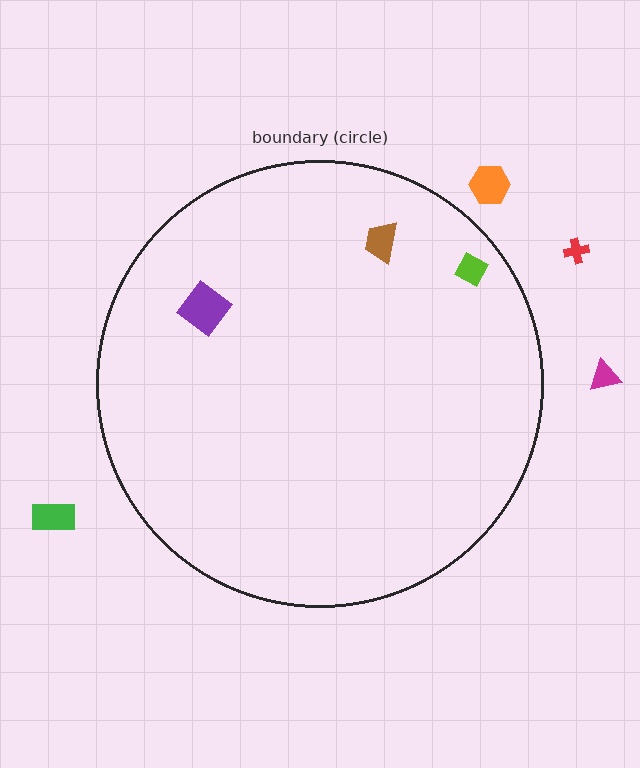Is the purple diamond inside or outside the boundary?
Inside.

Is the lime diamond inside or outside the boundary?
Inside.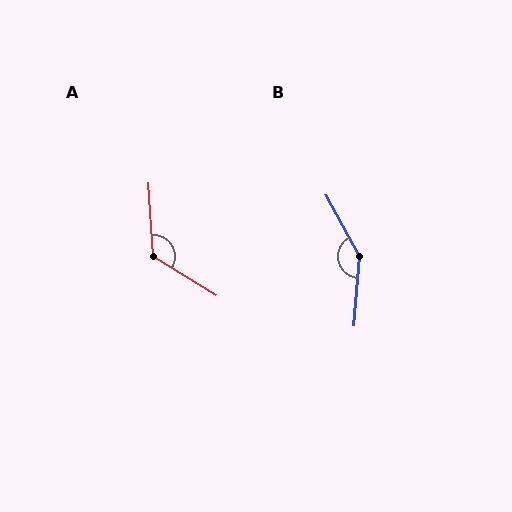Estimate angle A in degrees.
Approximately 126 degrees.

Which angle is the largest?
B, at approximately 147 degrees.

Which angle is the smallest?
A, at approximately 126 degrees.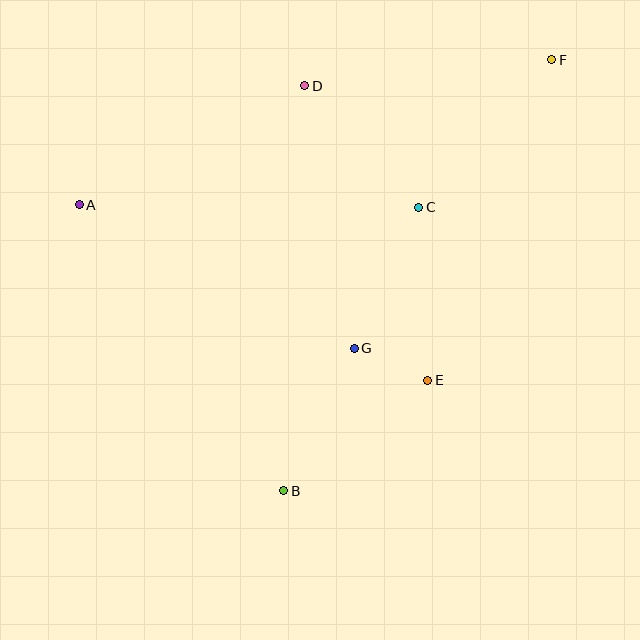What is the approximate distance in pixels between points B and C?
The distance between B and C is approximately 314 pixels.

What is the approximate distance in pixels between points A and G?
The distance between A and G is approximately 310 pixels.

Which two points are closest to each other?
Points E and G are closest to each other.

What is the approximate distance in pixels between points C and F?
The distance between C and F is approximately 198 pixels.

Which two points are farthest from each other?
Points B and F are farthest from each other.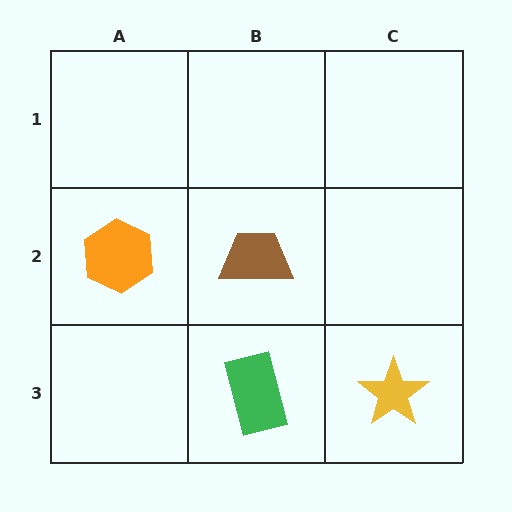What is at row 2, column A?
An orange hexagon.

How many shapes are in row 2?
2 shapes.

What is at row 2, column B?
A brown trapezoid.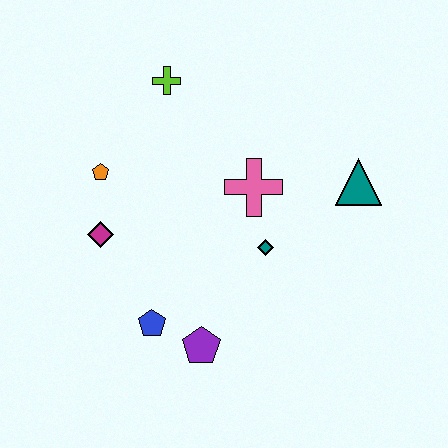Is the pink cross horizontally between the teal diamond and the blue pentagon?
Yes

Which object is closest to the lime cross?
The orange pentagon is closest to the lime cross.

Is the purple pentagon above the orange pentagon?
No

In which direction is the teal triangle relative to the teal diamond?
The teal triangle is to the right of the teal diamond.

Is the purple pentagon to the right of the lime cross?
Yes